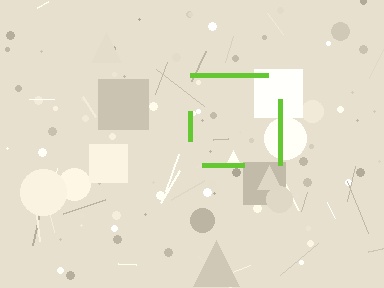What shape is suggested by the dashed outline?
The dashed outline suggests a square.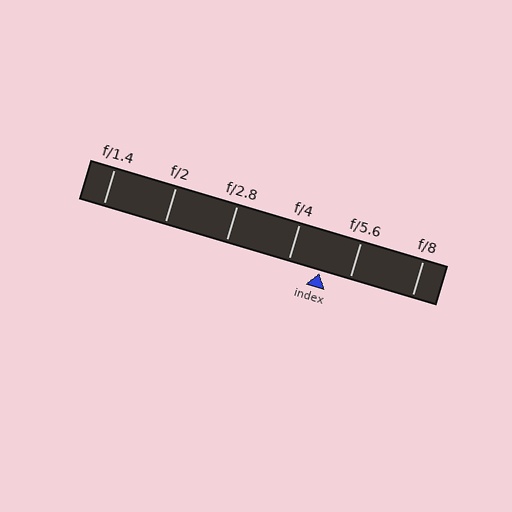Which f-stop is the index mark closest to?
The index mark is closest to f/5.6.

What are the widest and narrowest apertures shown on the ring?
The widest aperture shown is f/1.4 and the narrowest is f/8.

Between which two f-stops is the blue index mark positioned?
The index mark is between f/4 and f/5.6.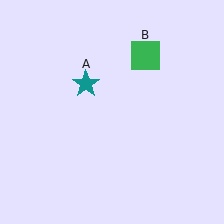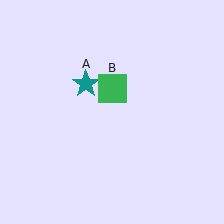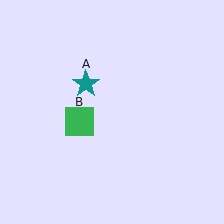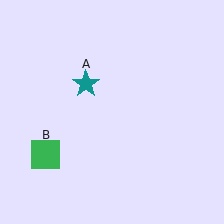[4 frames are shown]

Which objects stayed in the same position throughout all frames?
Teal star (object A) remained stationary.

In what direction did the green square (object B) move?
The green square (object B) moved down and to the left.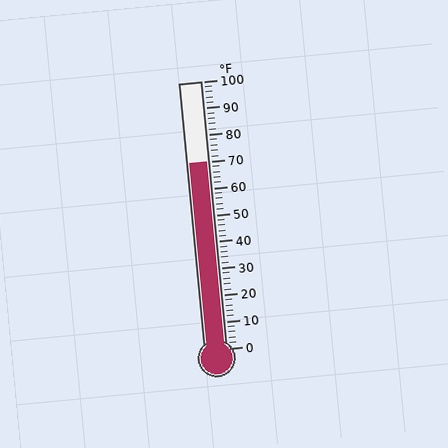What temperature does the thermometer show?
The thermometer shows approximately 70°F.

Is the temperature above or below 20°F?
The temperature is above 20°F.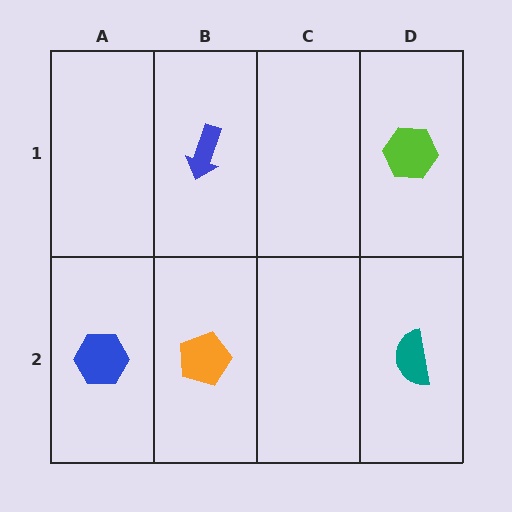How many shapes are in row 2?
3 shapes.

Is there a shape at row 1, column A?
No, that cell is empty.